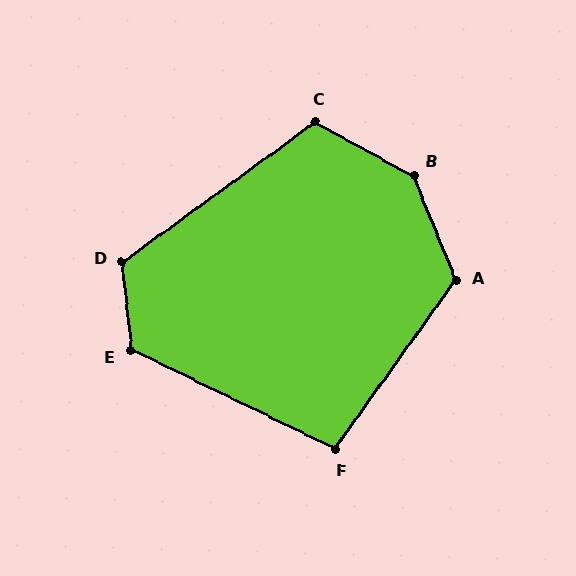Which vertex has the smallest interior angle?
F, at approximately 99 degrees.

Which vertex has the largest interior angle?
B, at approximately 141 degrees.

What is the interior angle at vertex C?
Approximately 115 degrees (obtuse).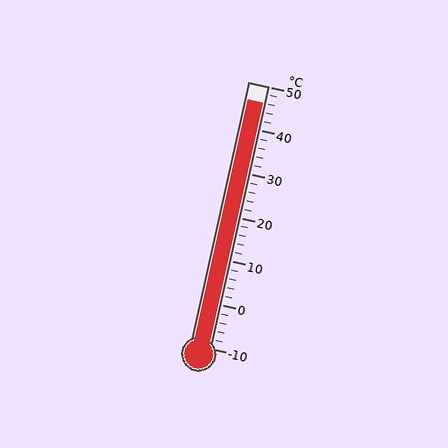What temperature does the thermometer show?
The thermometer shows approximately 46°C.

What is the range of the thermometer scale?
The thermometer scale ranges from -10°C to 50°C.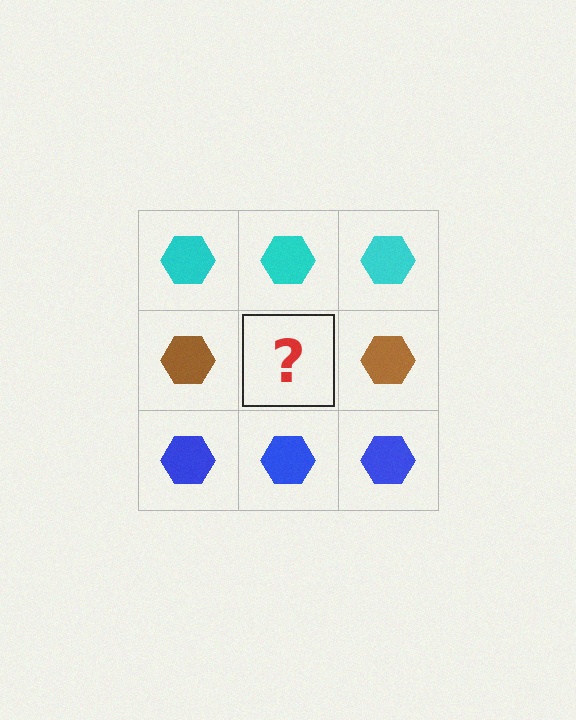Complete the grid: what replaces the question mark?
The question mark should be replaced with a brown hexagon.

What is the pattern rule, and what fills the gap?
The rule is that each row has a consistent color. The gap should be filled with a brown hexagon.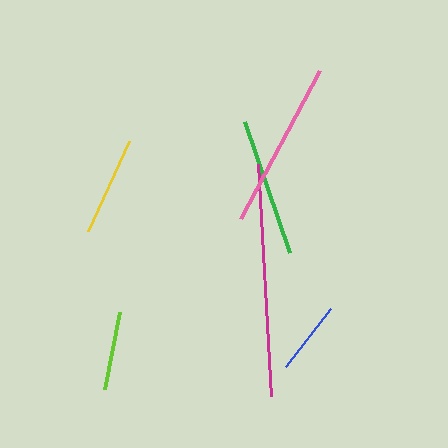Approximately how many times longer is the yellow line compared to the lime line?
The yellow line is approximately 1.3 times the length of the lime line.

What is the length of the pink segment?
The pink segment is approximately 168 pixels long.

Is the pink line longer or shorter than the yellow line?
The pink line is longer than the yellow line.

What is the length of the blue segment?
The blue segment is approximately 74 pixels long.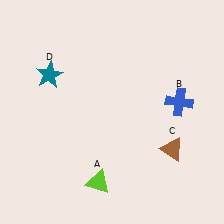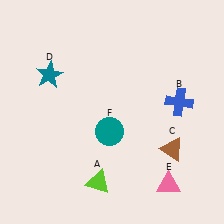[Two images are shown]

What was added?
A pink triangle (E), a teal circle (F) were added in Image 2.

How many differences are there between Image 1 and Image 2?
There are 2 differences between the two images.